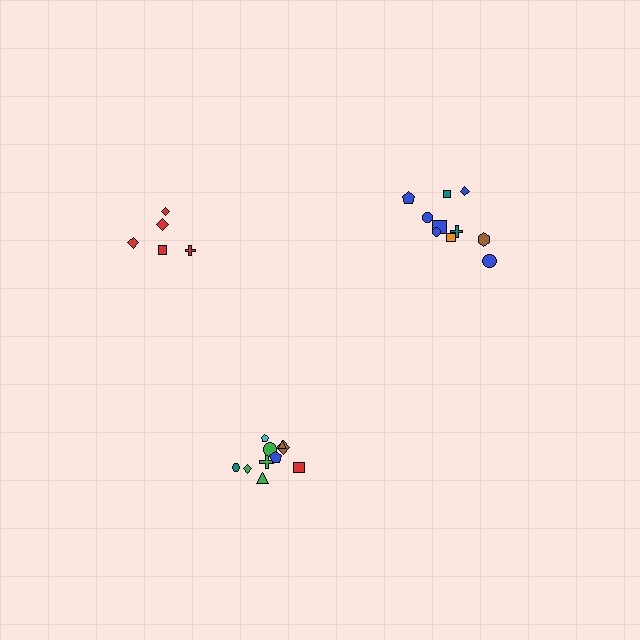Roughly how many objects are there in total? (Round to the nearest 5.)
Roughly 25 objects in total.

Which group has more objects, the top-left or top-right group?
The top-right group.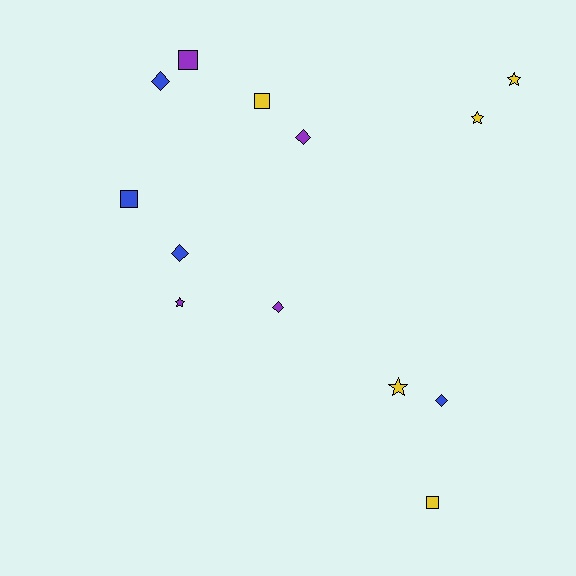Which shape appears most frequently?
Diamond, with 5 objects.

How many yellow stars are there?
There are 3 yellow stars.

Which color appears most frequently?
Yellow, with 5 objects.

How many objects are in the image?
There are 13 objects.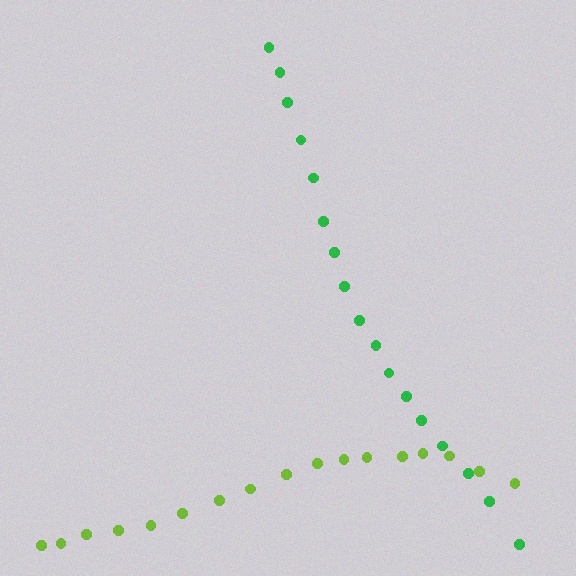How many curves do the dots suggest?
There are 2 distinct paths.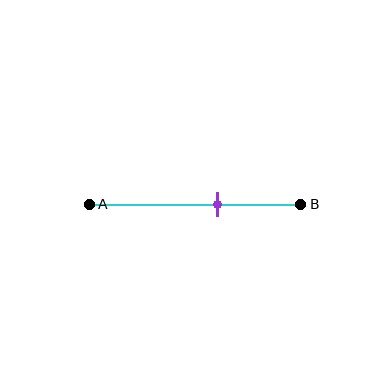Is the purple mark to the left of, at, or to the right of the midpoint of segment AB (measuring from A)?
The purple mark is to the right of the midpoint of segment AB.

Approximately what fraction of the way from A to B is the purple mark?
The purple mark is approximately 60% of the way from A to B.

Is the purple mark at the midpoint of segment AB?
No, the mark is at about 60% from A, not at the 50% midpoint.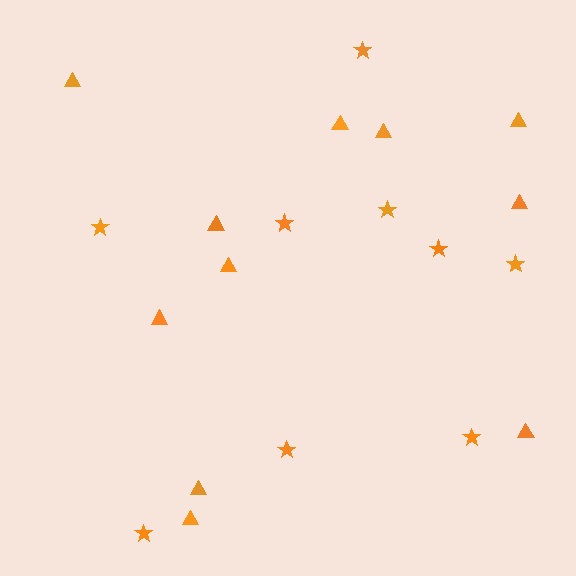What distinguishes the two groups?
There are 2 groups: one group of triangles (11) and one group of stars (9).